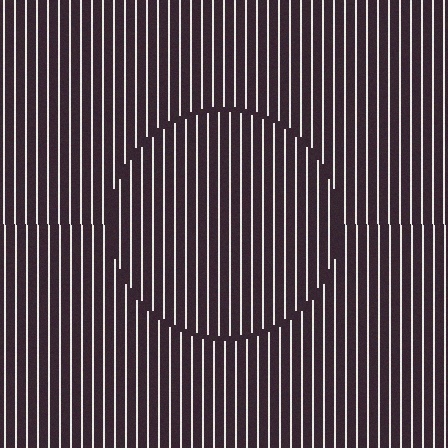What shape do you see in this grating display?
An illusory circle. The interior of the shape contains the same grating, shifted by half a period — the contour is defined by the phase discontinuity where line-ends from the inner and outer gratings abut.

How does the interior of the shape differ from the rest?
The interior of the shape contains the same grating, shifted by half a period — the contour is defined by the phase discontinuity where line-ends from the inner and outer gratings abut.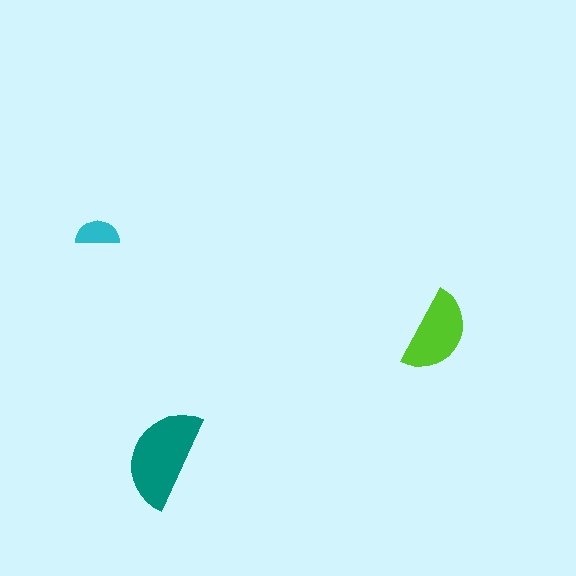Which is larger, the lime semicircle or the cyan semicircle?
The lime one.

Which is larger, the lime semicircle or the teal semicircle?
The teal one.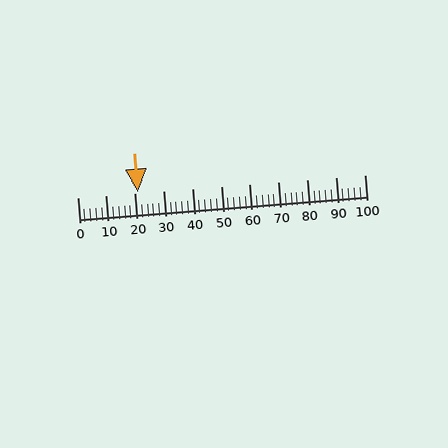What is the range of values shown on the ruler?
The ruler shows values from 0 to 100.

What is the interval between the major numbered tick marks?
The major tick marks are spaced 10 units apart.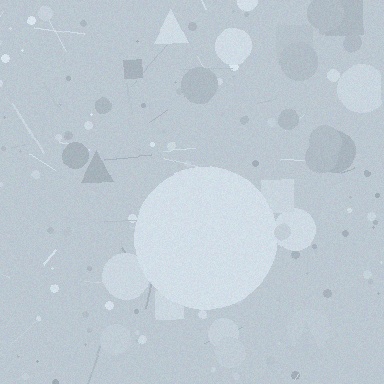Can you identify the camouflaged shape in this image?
The camouflaged shape is a circle.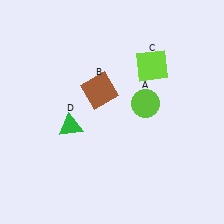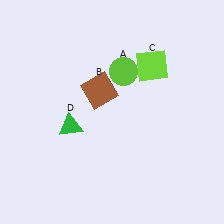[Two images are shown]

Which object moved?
The lime circle (A) moved up.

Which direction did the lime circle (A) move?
The lime circle (A) moved up.